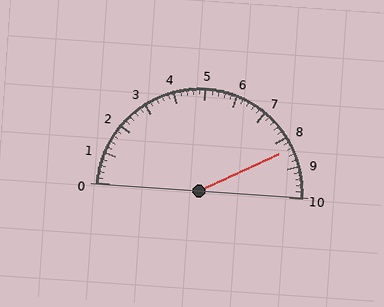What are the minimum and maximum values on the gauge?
The gauge ranges from 0 to 10.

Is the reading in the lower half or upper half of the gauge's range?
The reading is in the upper half of the range (0 to 10).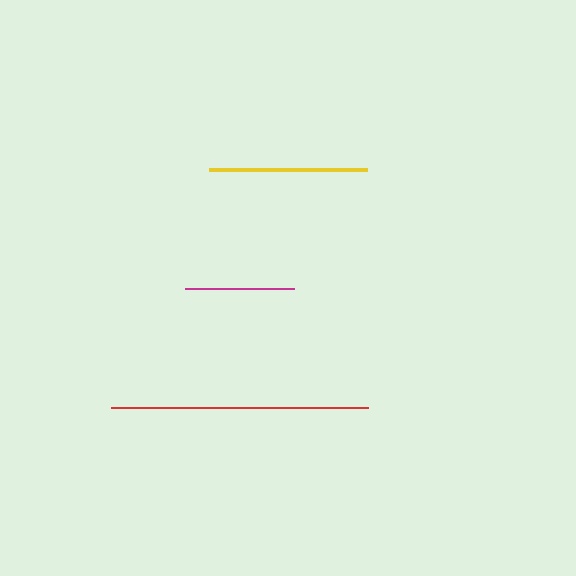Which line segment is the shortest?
The magenta line is the shortest at approximately 110 pixels.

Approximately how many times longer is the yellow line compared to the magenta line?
The yellow line is approximately 1.4 times the length of the magenta line.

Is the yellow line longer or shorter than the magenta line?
The yellow line is longer than the magenta line.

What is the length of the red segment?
The red segment is approximately 257 pixels long.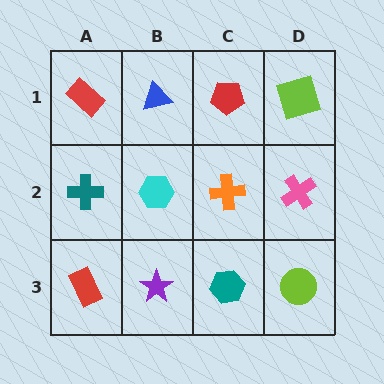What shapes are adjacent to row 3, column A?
A teal cross (row 2, column A), a purple star (row 3, column B).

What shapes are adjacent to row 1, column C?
An orange cross (row 2, column C), a blue triangle (row 1, column B), a lime square (row 1, column D).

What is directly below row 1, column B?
A cyan hexagon.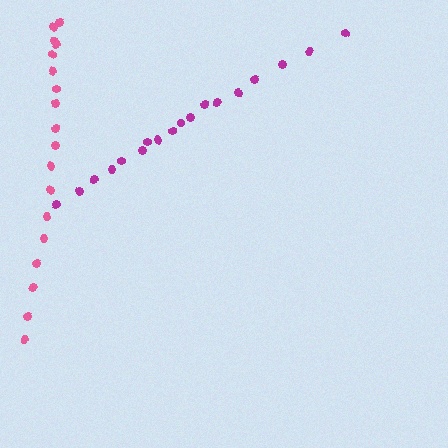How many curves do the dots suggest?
There are 2 distinct paths.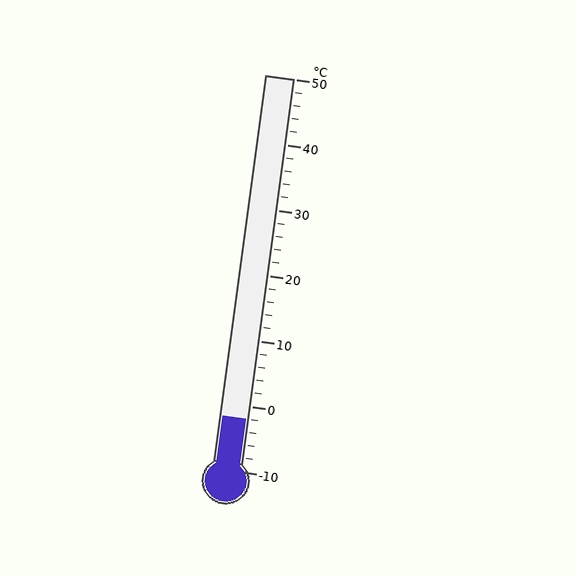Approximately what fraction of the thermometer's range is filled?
The thermometer is filled to approximately 15% of its range.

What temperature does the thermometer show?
The thermometer shows approximately -2°C.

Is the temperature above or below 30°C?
The temperature is below 30°C.